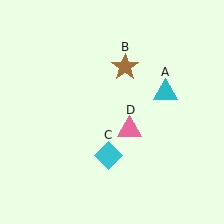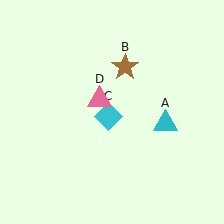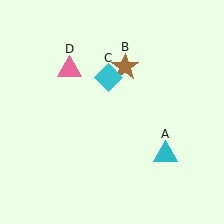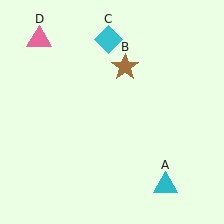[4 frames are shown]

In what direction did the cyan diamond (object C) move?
The cyan diamond (object C) moved up.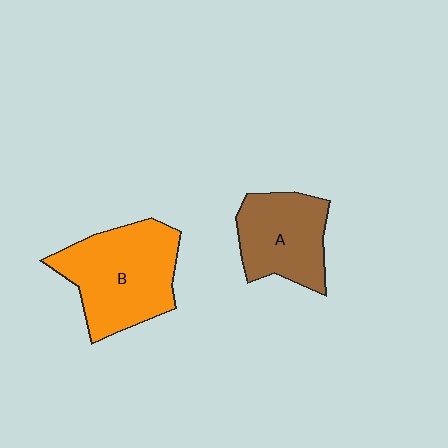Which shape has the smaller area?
Shape A (brown).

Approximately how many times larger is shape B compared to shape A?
Approximately 1.4 times.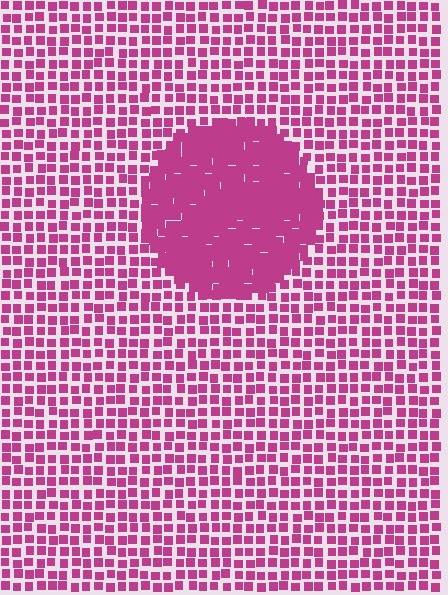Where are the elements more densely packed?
The elements are more densely packed inside the circle boundary.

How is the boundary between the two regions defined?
The boundary is defined by a change in element density (approximately 2.2x ratio). All elements are the same color, size, and shape.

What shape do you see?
I see a circle.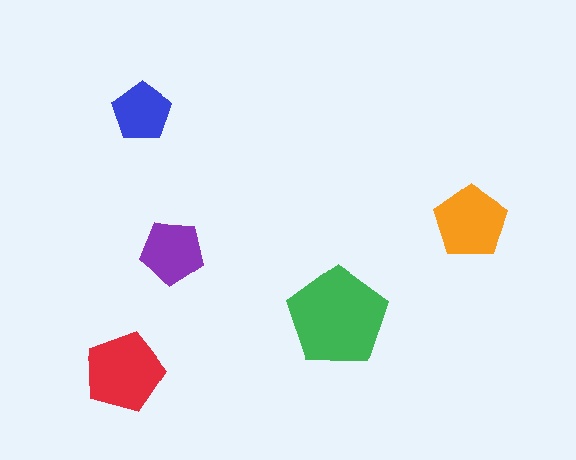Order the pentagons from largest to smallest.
the green one, the red one, the orange one, the purple one, the blue one.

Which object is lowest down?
The red pentagon is bottommost.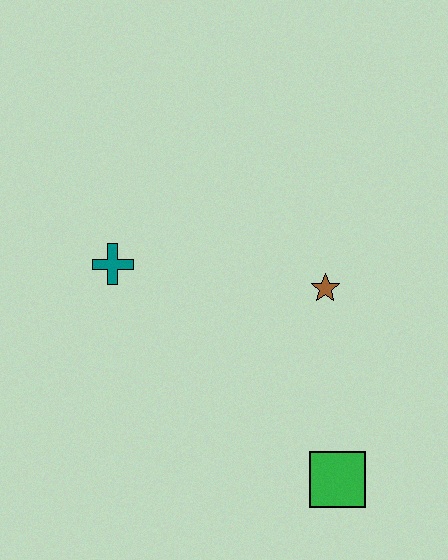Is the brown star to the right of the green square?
No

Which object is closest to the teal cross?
The brown star is closest to the teal cross.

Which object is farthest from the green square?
The teal cross is farthest from the green square.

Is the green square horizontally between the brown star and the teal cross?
No